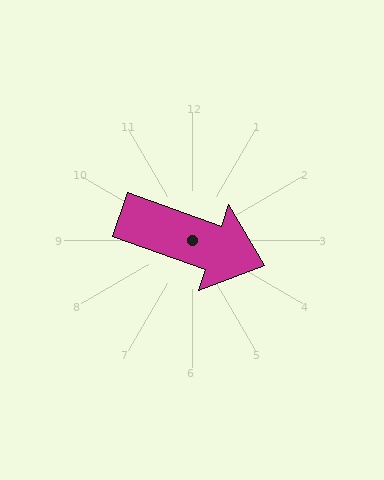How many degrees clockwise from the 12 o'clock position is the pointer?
Approximately 109 degrees.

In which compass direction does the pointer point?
East.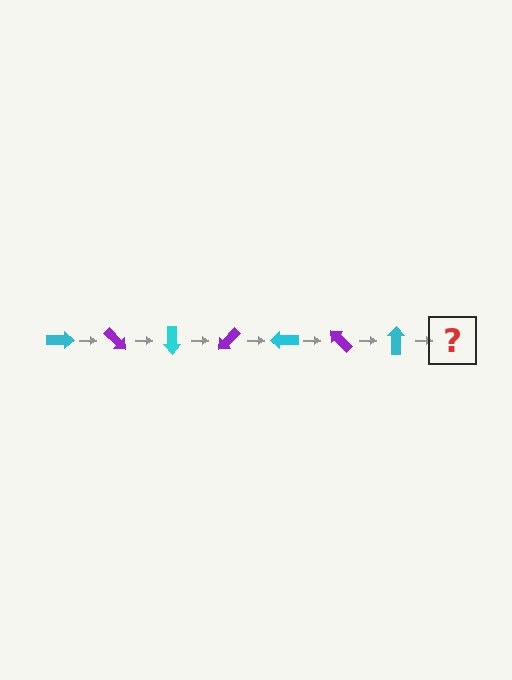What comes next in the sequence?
The next element should be a purple arrow, rotated 315 degrees from the start.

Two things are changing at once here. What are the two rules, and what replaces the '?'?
The two rules are that it rotates 45 degrees each step and the color cycles through cyan and purple. The '?' should be a purple arrow, rotated 315 degrees from the start.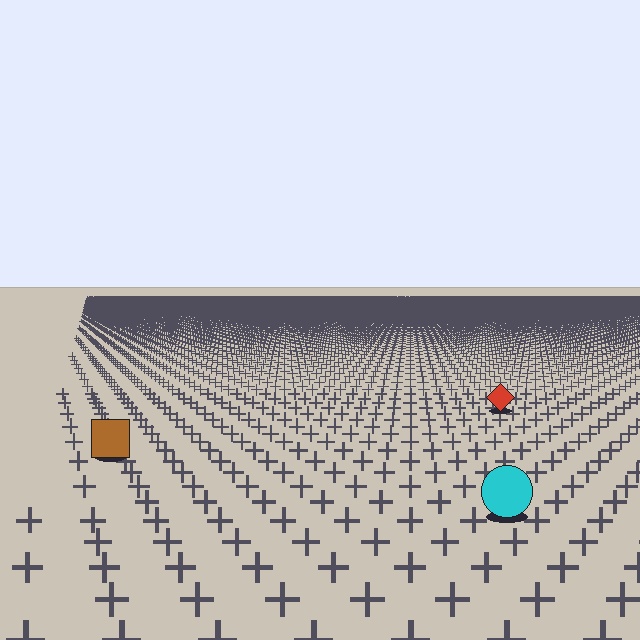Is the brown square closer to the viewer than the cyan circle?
No. The cyan circle is closer — you can tell from the texture gradient: the ground texture is coarser near it.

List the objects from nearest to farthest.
From nearest to farthest: the cyan circle, the brown square, the red diamond.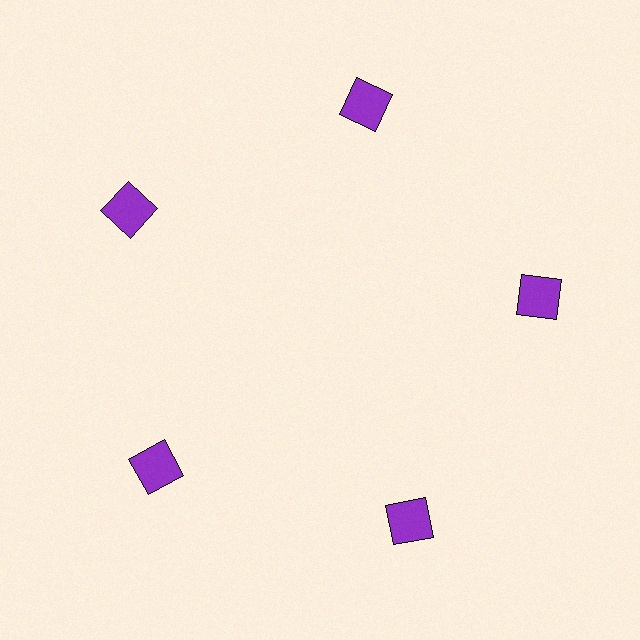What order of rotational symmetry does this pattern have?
This pattern has 5-fold rotational symmetry.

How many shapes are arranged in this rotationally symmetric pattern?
There are 5 shapes, arranged in 5 groups of 1.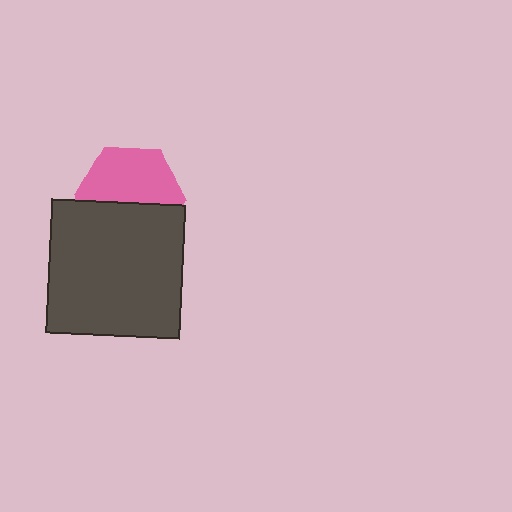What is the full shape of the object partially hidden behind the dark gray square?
The partially hidden object is a pink hexagon.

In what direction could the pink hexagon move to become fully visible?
The pink hexagon could move up. That would shift it out from behind the dark gray square entirely.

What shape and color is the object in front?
The object in front is a dark gray square.